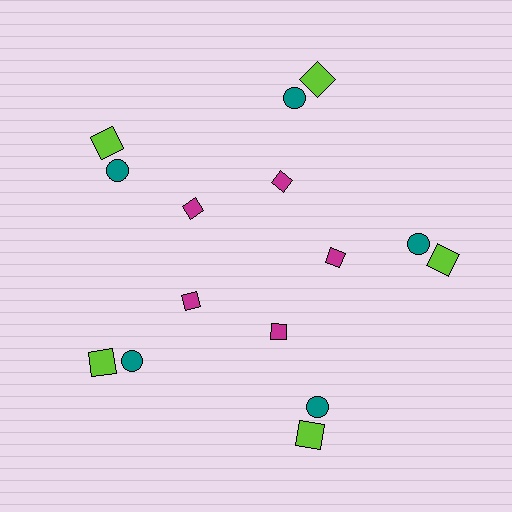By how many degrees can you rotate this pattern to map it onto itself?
The pattern maps onto itself every 72 degrees of rotation.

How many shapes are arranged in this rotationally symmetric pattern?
There are 15 shapes, arranged in 5 groups of 3.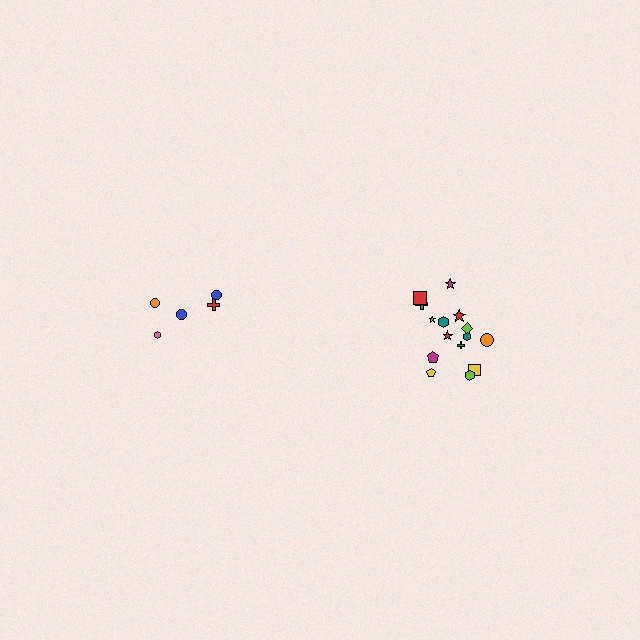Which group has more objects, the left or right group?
The right group.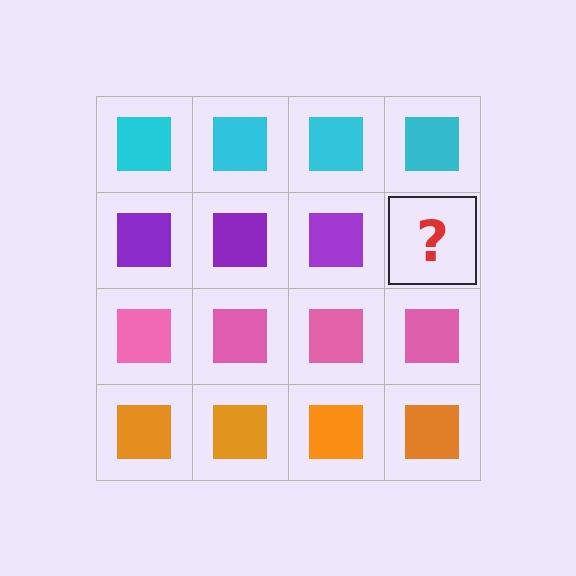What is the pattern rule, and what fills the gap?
The rule is that each row has a consistent color. The gap should be filled with a purple square.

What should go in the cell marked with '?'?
The missing cell should contain a purple square.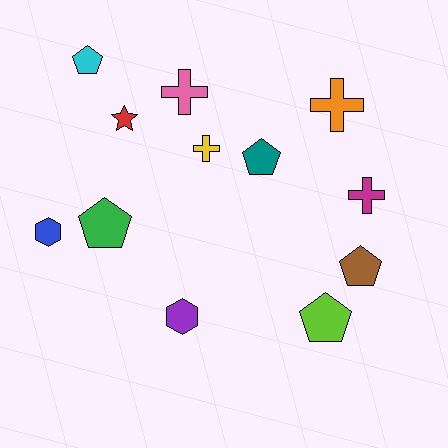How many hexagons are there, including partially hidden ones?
There are 2 hexagons.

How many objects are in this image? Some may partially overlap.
There are 12 objects.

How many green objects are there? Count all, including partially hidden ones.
There is 1 green object.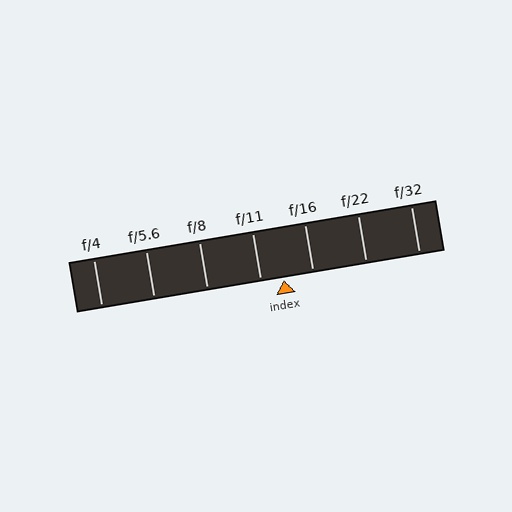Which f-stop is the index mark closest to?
The index mark is closest to f/11.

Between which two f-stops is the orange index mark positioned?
The index mark is between f/11 and f/16.